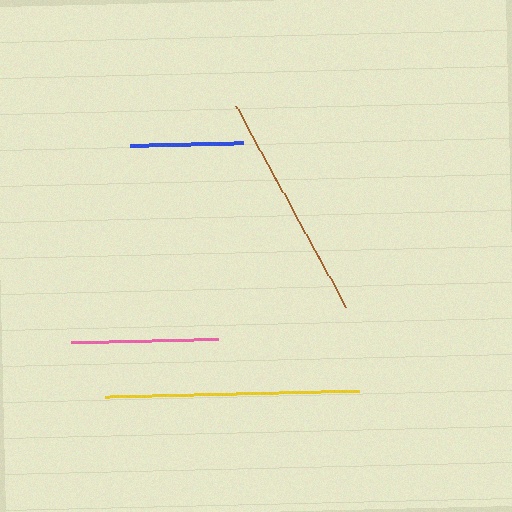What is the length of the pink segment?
The pink segment is approximately 147 pixels long.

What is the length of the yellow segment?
The yellow segment is approximately 254 pixels long.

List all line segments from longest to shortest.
From longest to shortest: yellow, brown, pink, blue.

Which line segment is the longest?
The yellow line is the longest at approximately 254 pixels.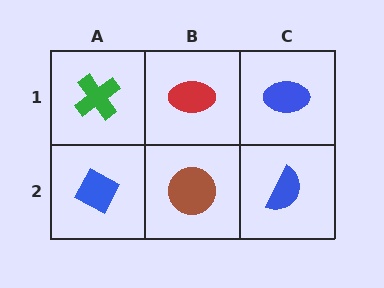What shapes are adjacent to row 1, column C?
A blue semicircle (row 2, column C), a red ellipse (row 1, column B).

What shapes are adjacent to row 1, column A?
A blue diamond (row 2, column A), a red ellipse (row 1, column B).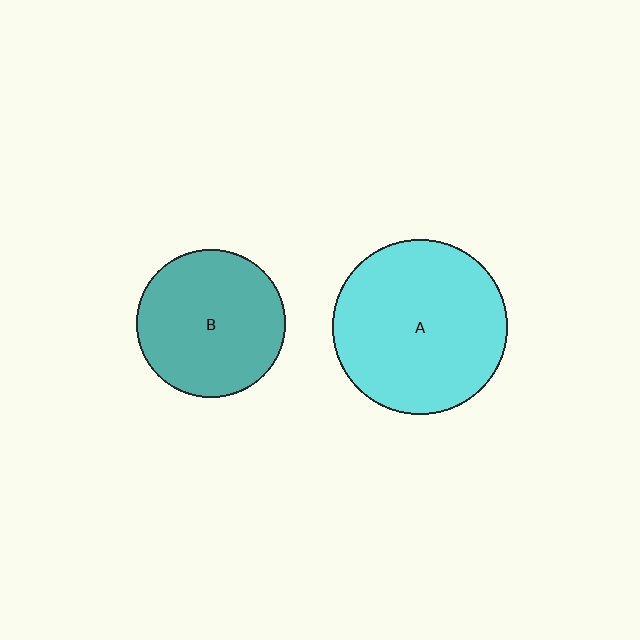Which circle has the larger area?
Circle A (cyan).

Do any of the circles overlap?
No, none of the circles overlap.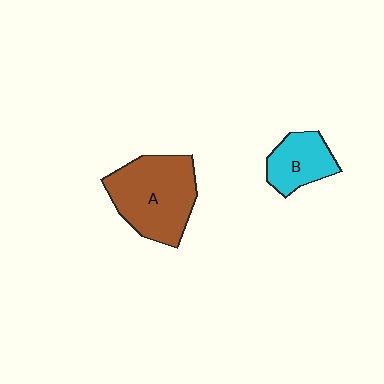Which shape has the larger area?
Shape A (brown).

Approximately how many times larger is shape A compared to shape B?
Approximately 1.9 times.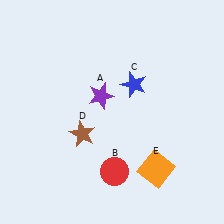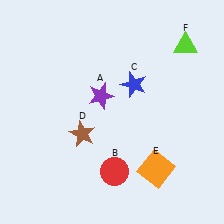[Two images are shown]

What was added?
A lime triangle (F) was added in Image 2.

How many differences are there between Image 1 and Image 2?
There is 1 difference between the two images.